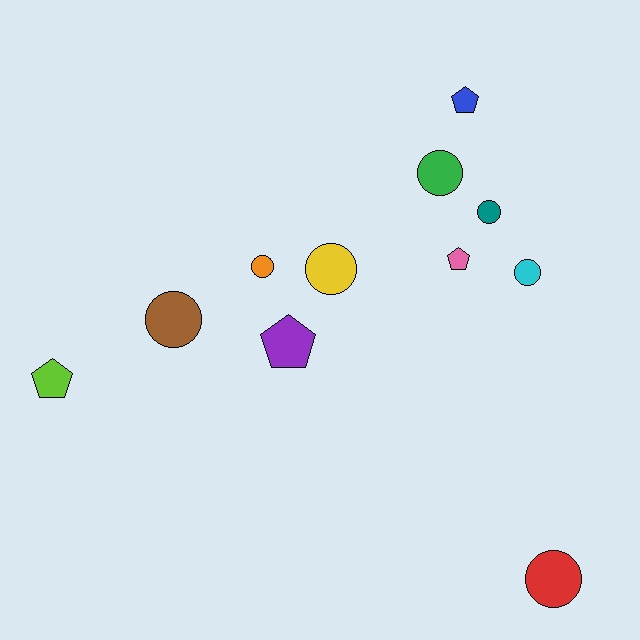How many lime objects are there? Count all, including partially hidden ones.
There is 1 lime object.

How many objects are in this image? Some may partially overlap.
There are 11 objects.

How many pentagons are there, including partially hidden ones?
There are 4 pentagons.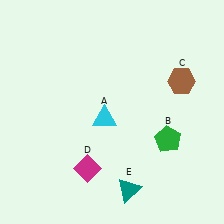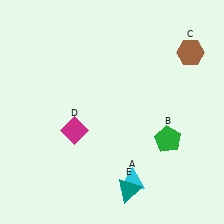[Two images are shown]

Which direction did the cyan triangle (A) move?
The cyan triangle (A) moved down.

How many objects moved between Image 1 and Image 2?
3 objects moved between the two images.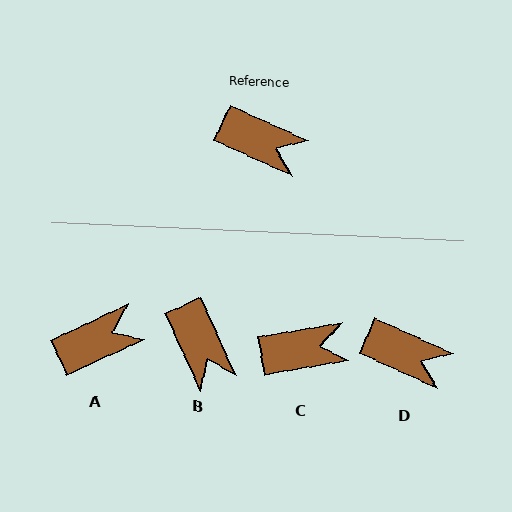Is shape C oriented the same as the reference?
No, it is off by about 34 degrees.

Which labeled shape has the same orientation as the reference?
D.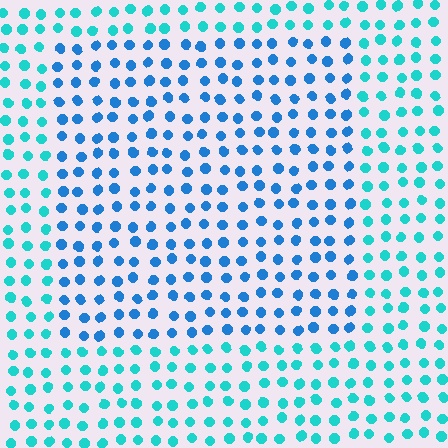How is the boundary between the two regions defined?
The boundary is defined purely by a slight shift in hue (about 32 degrees). Spacing, size, and orientation are identical on both sides.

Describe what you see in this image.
The image is filled with small cyan elements in a uniform arrangement. A rectangle-shaped region is visible where the elements are tinted to a slightly different hue, forming a subtle color boundary.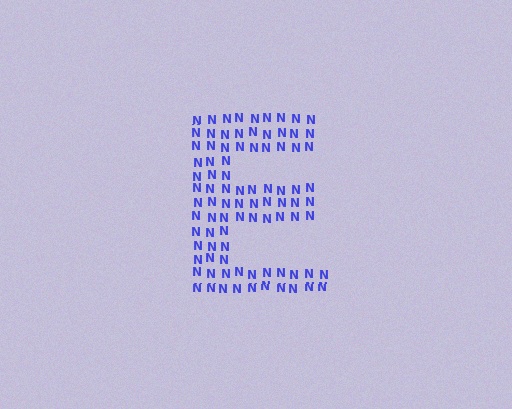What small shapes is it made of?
It is made of small letter N's.